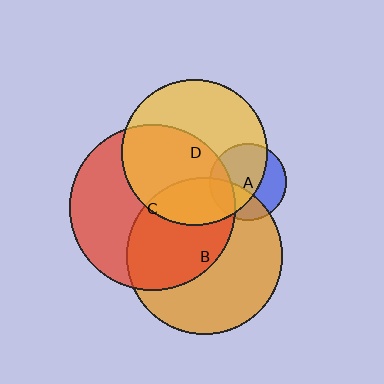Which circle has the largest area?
Circle C (red).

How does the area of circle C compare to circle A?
Approximately 4.6 times.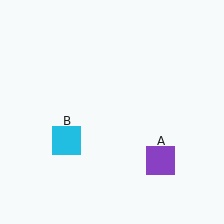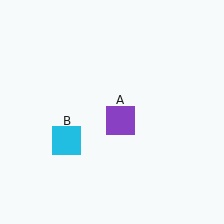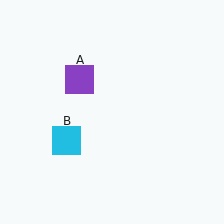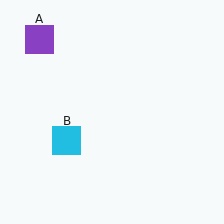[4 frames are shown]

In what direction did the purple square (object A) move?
The purple square (object A) moved up and to the left.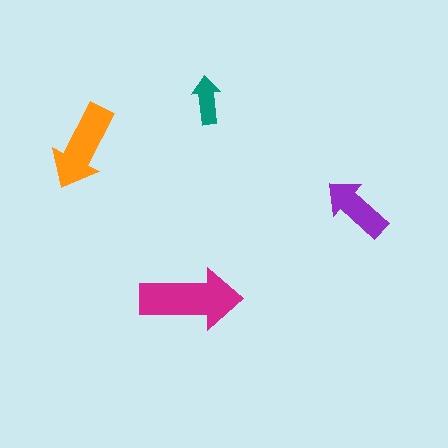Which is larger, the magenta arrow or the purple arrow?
The magenta one.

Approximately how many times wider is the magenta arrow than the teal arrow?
About 2 times wider.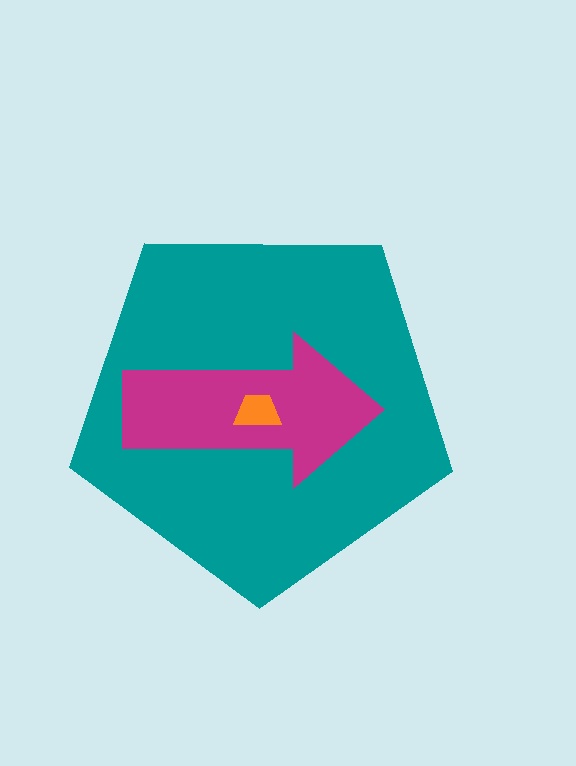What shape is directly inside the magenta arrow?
The orange trapezoid.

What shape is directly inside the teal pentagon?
The magenta arrow.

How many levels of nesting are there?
3.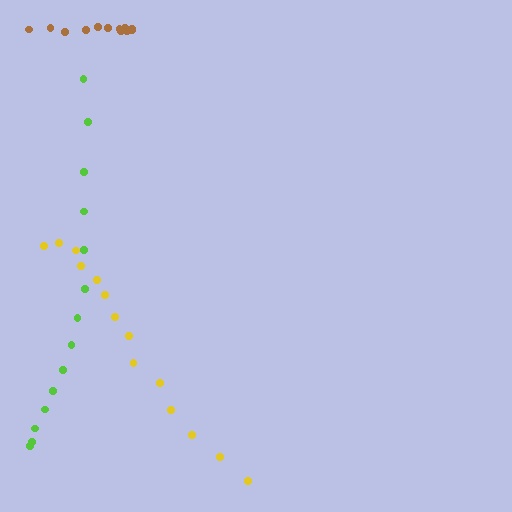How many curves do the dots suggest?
There are 3 distinct paths.